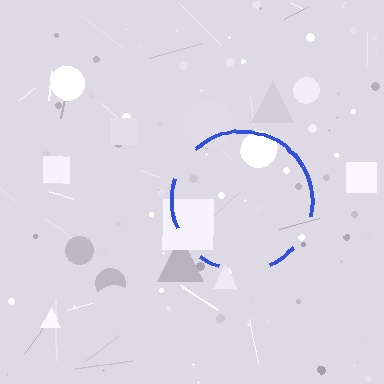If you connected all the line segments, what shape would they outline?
They would outline a circle.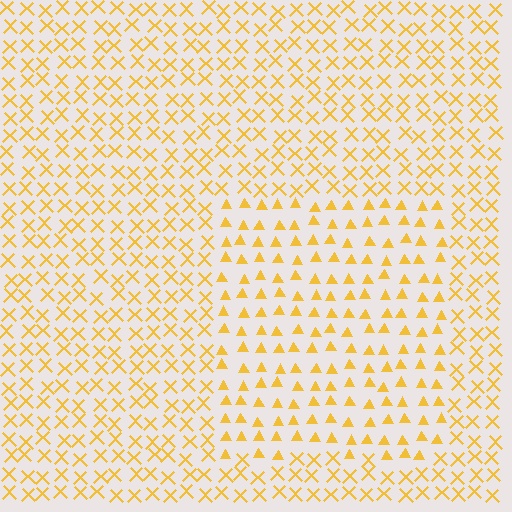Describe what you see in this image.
The image is filled with small yellow elements arranged in a uniform grid. A rectangle-shaped region contains triangles, while the surrounding area contains X marks. The boundary is defined purely by the change in element shape.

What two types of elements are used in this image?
The image uses triangles inside the rectangle region and X marks outside it.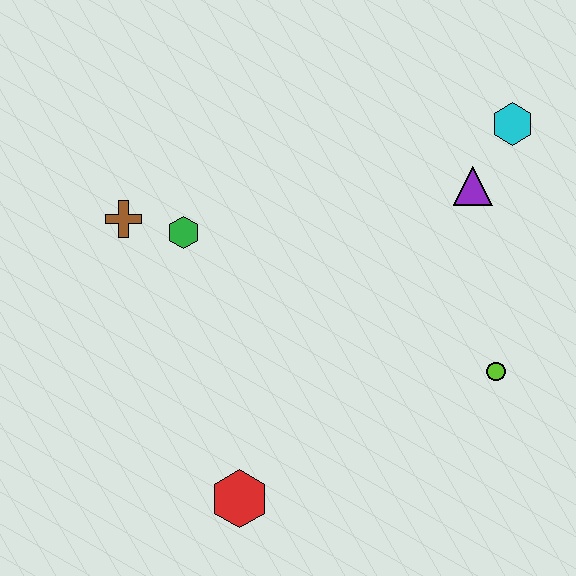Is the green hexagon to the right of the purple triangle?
No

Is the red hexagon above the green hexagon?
No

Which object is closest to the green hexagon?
The brown cross is closest to the green hexagon.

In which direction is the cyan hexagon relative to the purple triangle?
The cyan hexagon is above the purple triangle.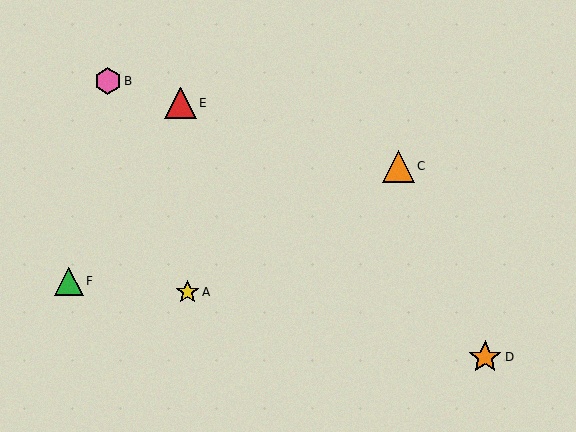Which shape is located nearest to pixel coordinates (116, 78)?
The pink hexagon (labeled B) at (108, 81) is nearest to that location.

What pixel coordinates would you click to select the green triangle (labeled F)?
Click at (69, 281) to select the green triangle F.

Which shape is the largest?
The orange star (labeled D) is the largest.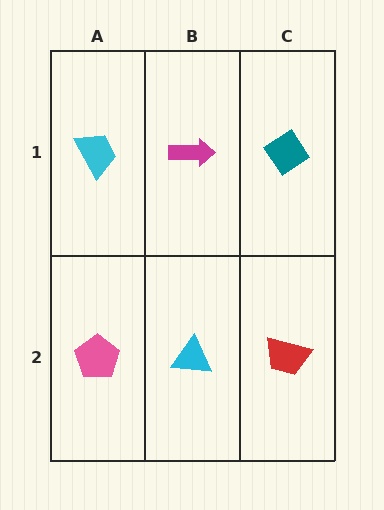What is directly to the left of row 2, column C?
A cyan triangle.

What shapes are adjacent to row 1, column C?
A red trapezoid (row 2, column C), a magenta arrow (row 1, column B).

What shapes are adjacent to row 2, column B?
A magenta arrow (row 1, column B), a pink pentagon (row 2, column A), a red trapezoid (row 2, column C).